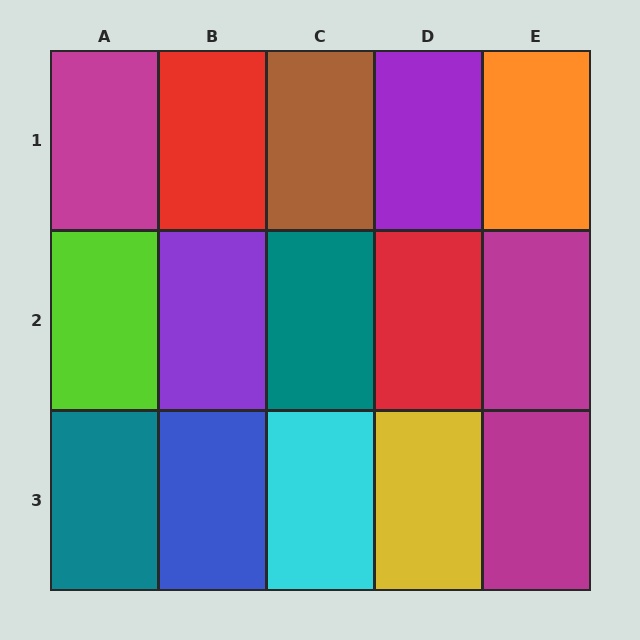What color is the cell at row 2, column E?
Magenta.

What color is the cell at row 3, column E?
Magenta.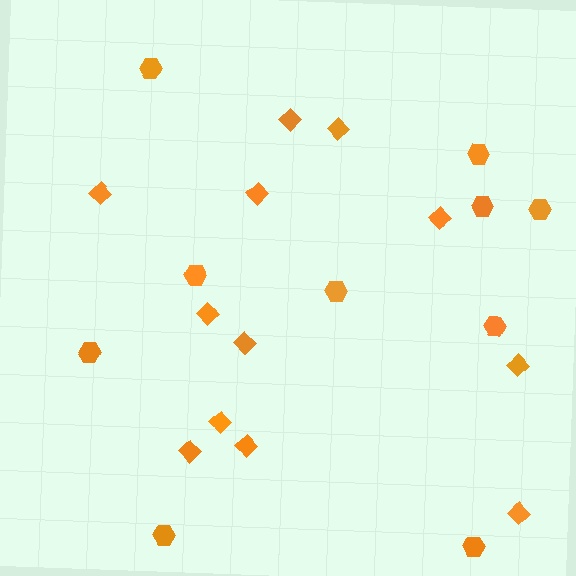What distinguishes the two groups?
There are 2 groups: one group of diamonds (12) and one group of hexagons (10).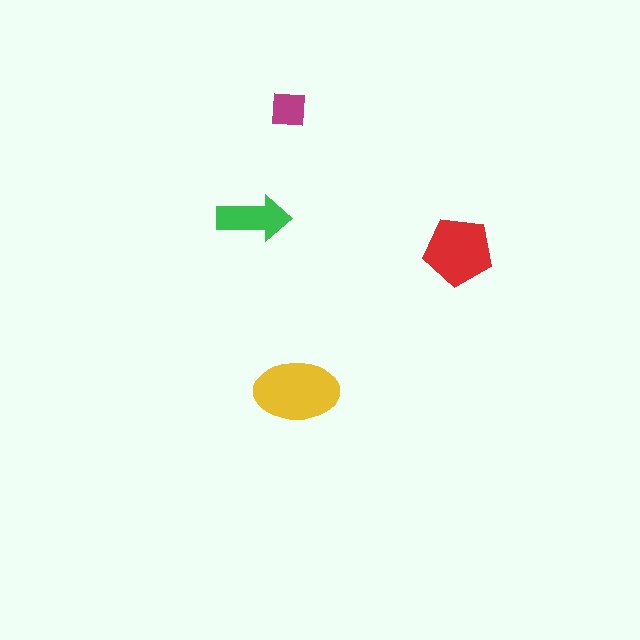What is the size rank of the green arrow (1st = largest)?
3rd.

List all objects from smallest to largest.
The magenta square, the green arrow, the red pentagon, the yellow ellipse.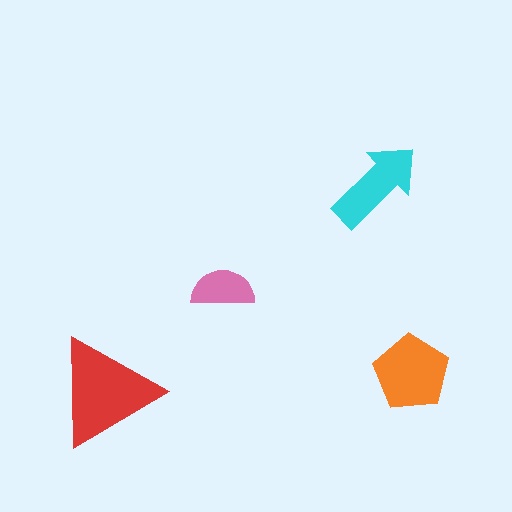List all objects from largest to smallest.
The red triangle, the orange pentagon, the cyan arrow, the pink semicircle.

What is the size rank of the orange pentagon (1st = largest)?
2nd.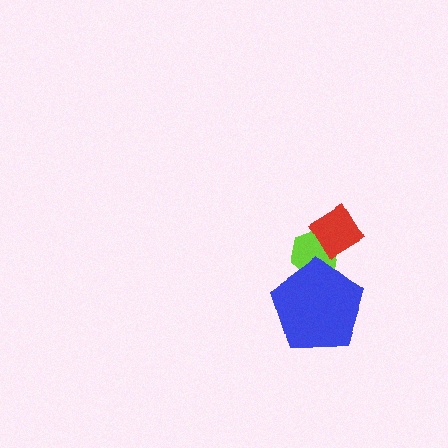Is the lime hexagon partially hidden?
Yes, it is partially covered by another shape.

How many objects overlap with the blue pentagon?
1 object overlaps with the blue pentagon.